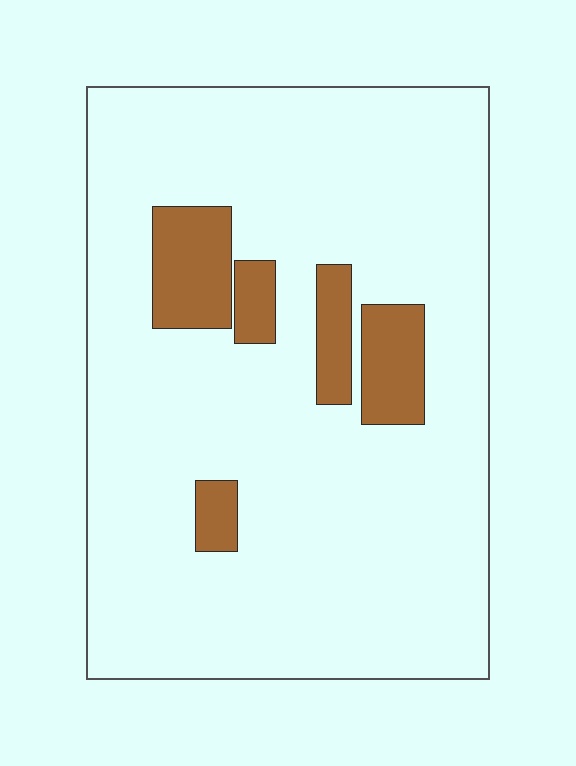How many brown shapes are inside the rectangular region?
5.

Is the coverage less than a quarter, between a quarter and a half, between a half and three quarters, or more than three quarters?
Less than a quarter.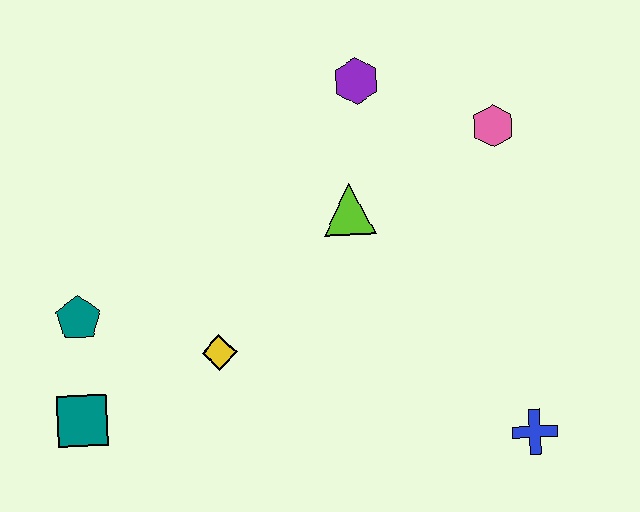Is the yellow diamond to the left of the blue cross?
Yes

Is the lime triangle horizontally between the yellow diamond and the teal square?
No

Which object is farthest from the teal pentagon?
The blue cross is farthest from the teal pentagon.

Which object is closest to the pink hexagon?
The purple hexagon is closest to the pink hexagon.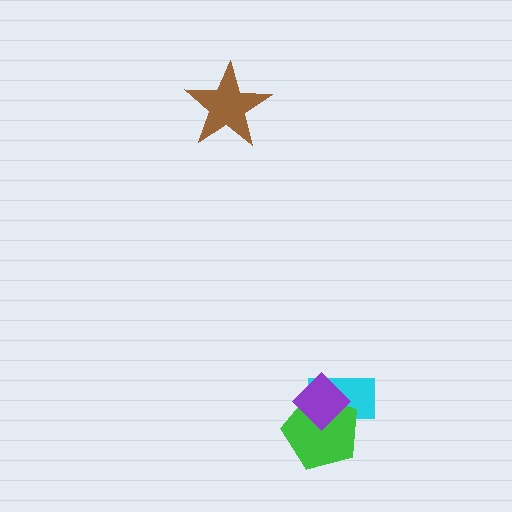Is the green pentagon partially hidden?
Yes, it is partially covered by another shape.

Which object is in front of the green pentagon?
The purple diamond is in front of the green pentagon.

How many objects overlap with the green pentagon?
2 objects overlap with the green pentagon.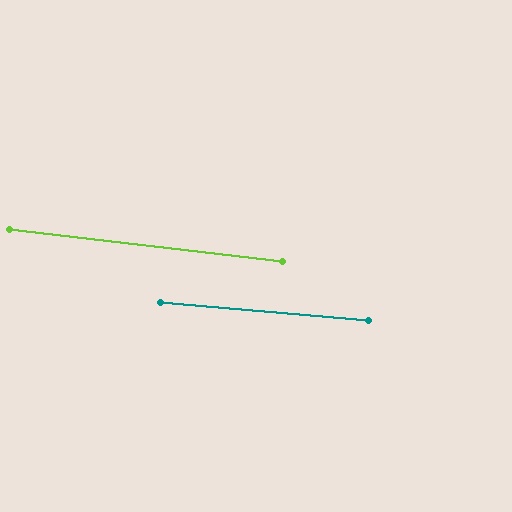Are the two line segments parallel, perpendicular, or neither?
Parallel — their directions differ by only 1.5°.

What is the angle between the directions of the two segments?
Approximately 2 degrees.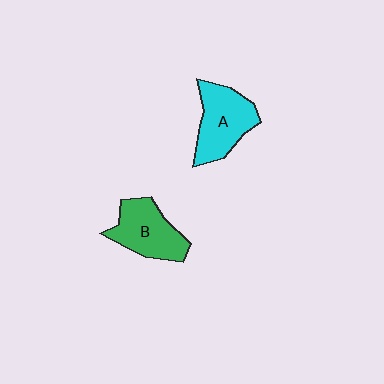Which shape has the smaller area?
Shape B (green).